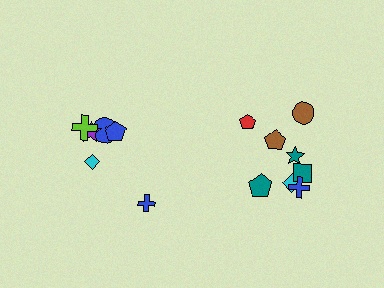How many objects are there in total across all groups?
There are 14 objects.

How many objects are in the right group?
There are 8 objects.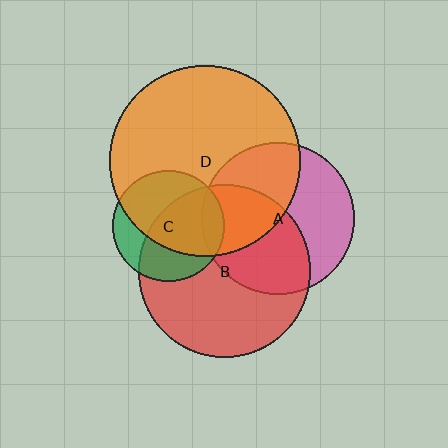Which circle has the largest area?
Circle D (orange).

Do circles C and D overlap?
Yes.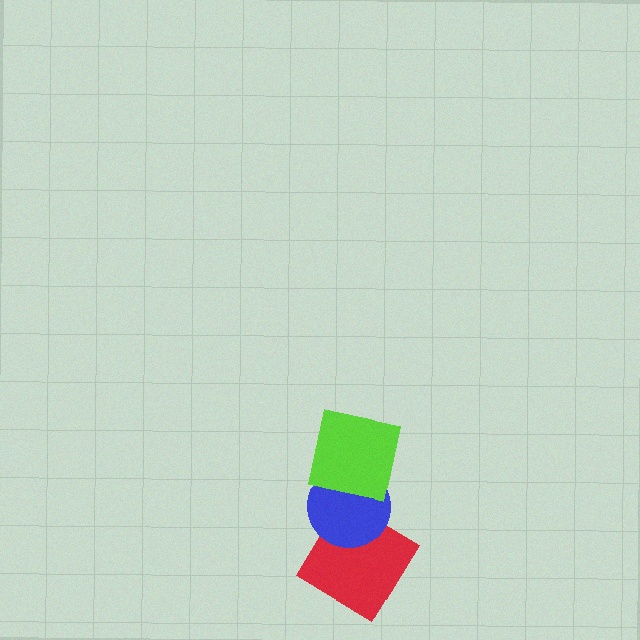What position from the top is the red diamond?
The red diamond is 3rd from the top.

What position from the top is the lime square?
The lime square is 1st from the top.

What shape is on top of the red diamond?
The blue circle is on top of the red diamond.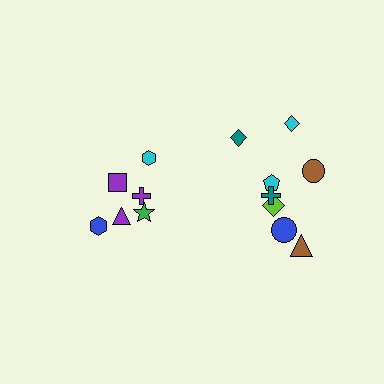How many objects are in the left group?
There are 6 objects.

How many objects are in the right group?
There are 8 objects.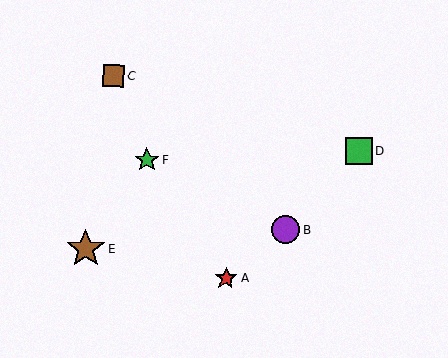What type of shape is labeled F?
Shape F is a green star.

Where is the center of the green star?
The center of the green star is at (147, 160).